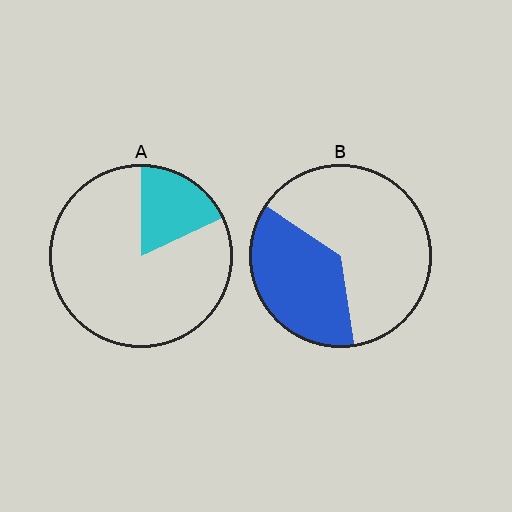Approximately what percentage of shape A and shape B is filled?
A is approximately 20% and B is approximately 35%.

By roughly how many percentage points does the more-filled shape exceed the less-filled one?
By roughly 20 percentage points (B over A).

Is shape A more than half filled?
No.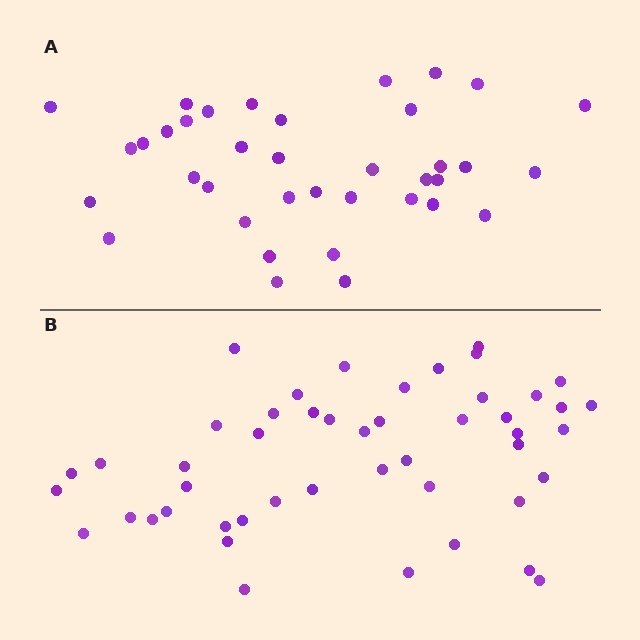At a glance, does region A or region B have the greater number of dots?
Region B (the bottom region) has more dots.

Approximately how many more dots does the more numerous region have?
Region B has roughly 12 or so more dots than region A.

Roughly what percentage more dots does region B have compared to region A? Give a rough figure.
About 30% more.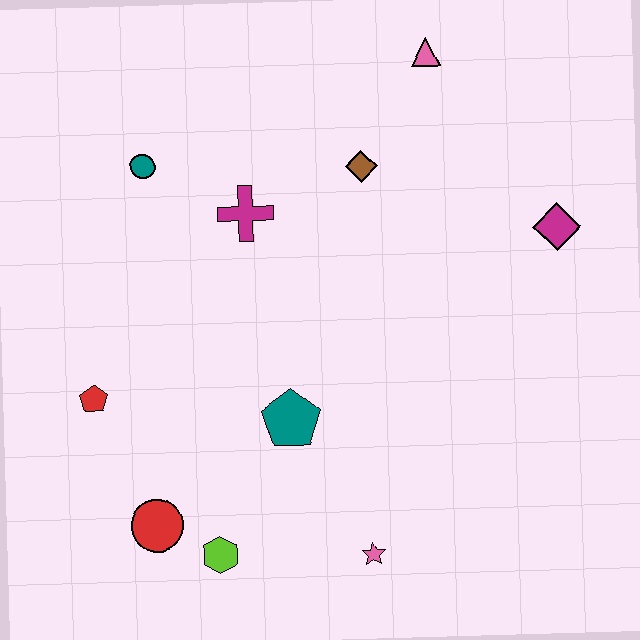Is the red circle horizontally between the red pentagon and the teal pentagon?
Yes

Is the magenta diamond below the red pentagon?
No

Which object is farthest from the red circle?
The pink triangle is farthest from the red circle.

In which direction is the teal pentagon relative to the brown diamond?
The teal pentagon is below the brown diamond.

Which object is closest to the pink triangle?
The brown diamond is closest to the pink triangle.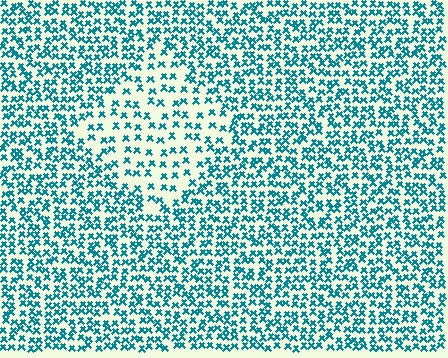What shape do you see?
I see a diamond.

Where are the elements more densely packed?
The elements are more densely packed outside the diamond boundary.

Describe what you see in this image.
The image contains small teal elements arranged at two different densities. A diamond-shaped region is visible where the elements are less densely packed than the surrounding area.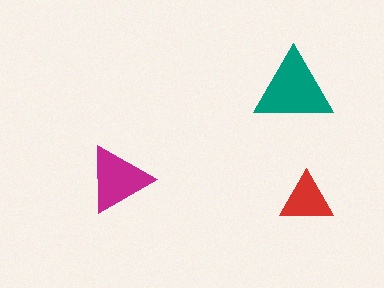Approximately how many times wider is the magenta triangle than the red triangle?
About 1.5 times wider.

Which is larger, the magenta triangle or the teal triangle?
The teal one.